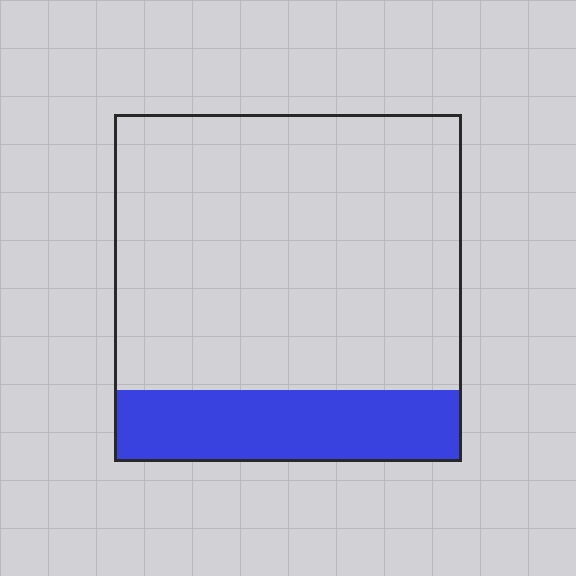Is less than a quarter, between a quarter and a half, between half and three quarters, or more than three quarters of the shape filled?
Less than a quarter.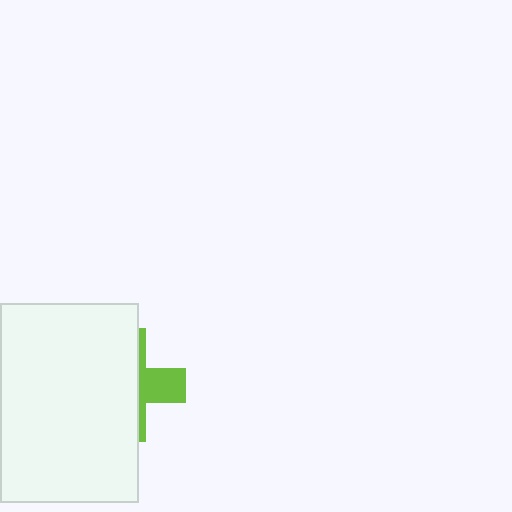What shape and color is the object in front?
The object in front is a white rectangle.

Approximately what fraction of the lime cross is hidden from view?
Roughly 69% of the lime cross is hidden behind the white rectangle.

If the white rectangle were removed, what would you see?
You would see the complete lime cross.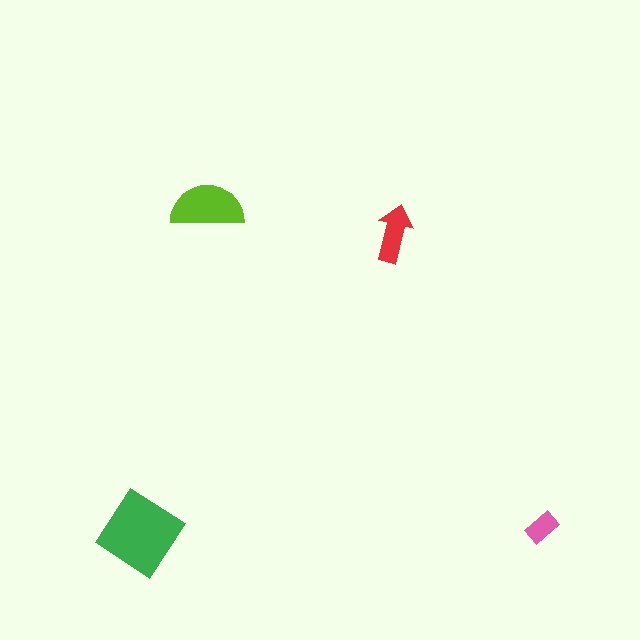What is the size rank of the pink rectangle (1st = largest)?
4th.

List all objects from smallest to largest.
The pink rectangle, the red arrow, the lime semicircle, the green diamond.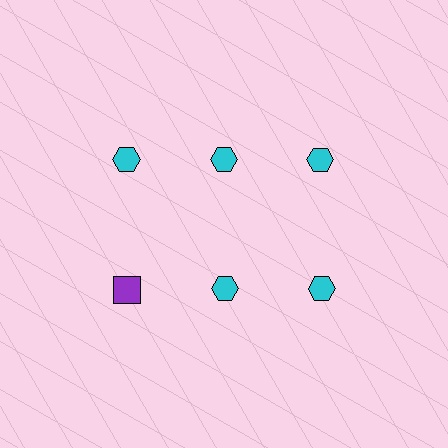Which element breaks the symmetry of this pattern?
The purple square in the second row, leftmost column breaks the symmetry. All other shapes are cyan hexagons.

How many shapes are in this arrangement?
There are 6 shapes arranged in a grid pattern.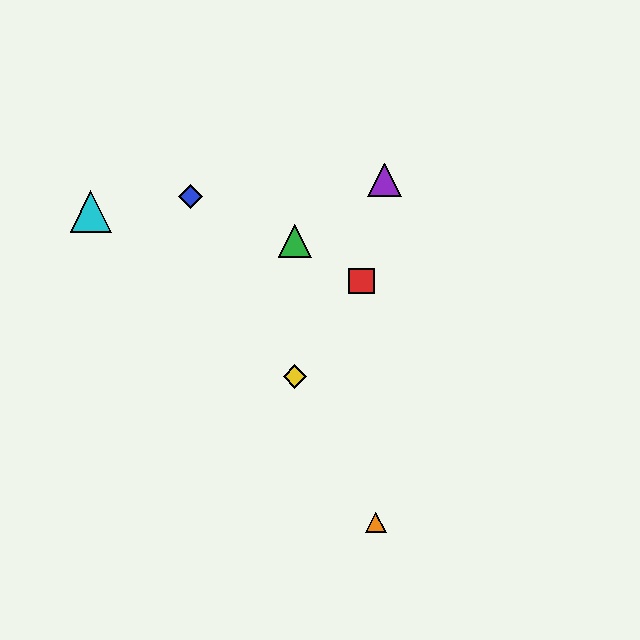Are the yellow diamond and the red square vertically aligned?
No, the yellow diamond is at x≈295 and the red square is at x≈362.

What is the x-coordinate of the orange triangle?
The orange triangle is at x≈376.